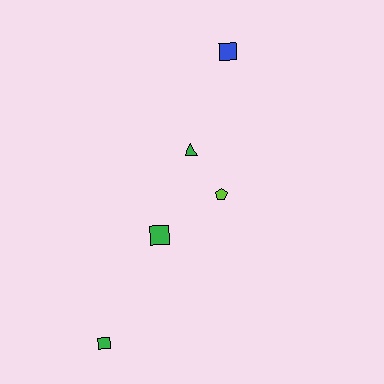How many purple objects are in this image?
There are no purple objects.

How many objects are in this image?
There are 5 objects.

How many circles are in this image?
There are no circles.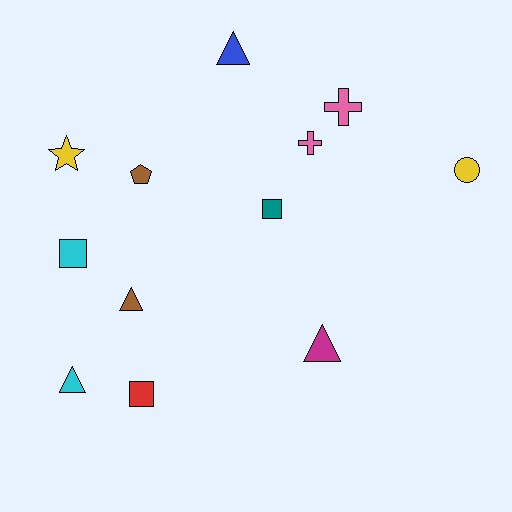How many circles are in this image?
There is 1 circle.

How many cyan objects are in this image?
There are 2 cyan objects.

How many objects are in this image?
There are 12 objects.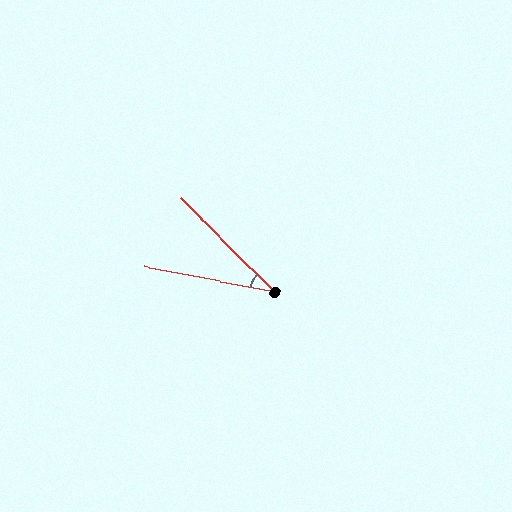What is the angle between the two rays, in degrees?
Approximately 34 degrees.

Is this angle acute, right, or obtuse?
It is acute.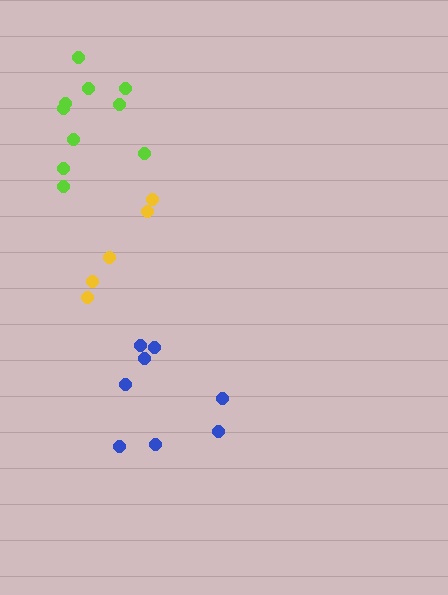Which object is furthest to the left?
The lime cluster is leftmost.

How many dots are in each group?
Group 1: 8 dots, Group 2: 10 dots, Group 3: 5 dots (23 total).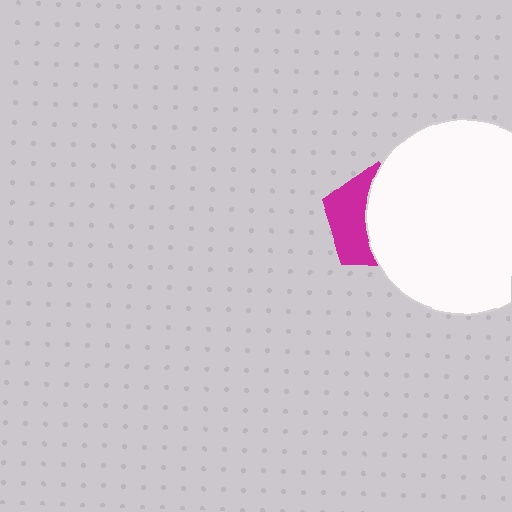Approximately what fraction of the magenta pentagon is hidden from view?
Roughly 58% of the magenta pentagon is hidden behind the white circle.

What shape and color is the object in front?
The object in front is a white circle.